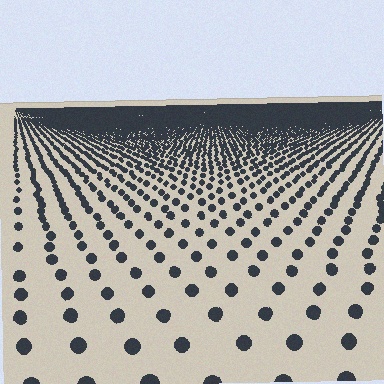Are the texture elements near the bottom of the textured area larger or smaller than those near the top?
Larger. Near the bottom, elements are closer to the viewer and appear at a bigger on-screen size.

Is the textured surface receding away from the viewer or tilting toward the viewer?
The surface is receding away from the viewer. Texture elements get smaller and denser toward the top.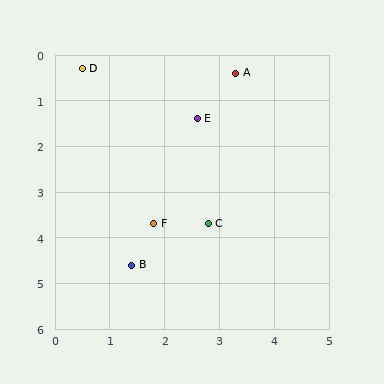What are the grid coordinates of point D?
Point D is at approximately (0.5, 0.3).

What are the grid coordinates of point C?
Point C is at approximately (2.8, 3.7).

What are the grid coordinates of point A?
Point A is at approximately (3.3, 0.4).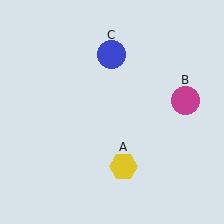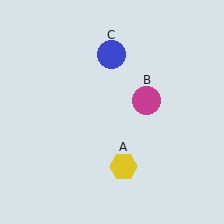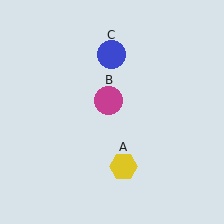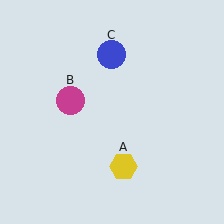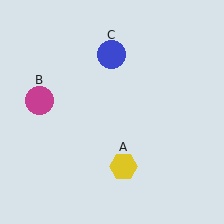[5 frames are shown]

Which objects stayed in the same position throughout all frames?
Yellow hexagon (object A) and blue circle (object C) remained stationary.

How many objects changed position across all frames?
1 object changed position: magenta circle (object B).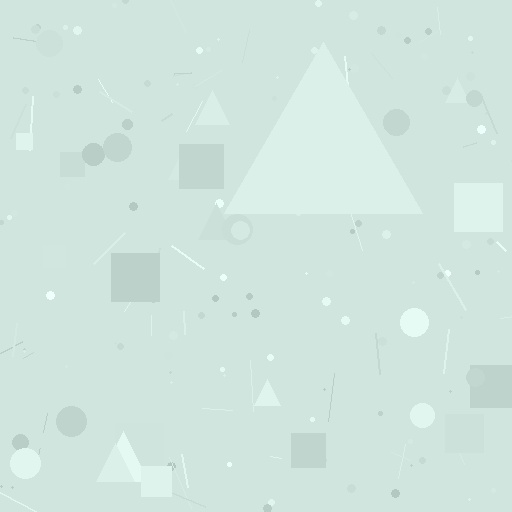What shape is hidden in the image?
A triangle is hidden in the image.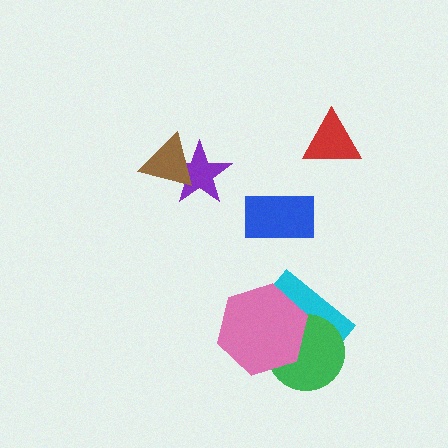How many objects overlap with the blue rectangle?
0 objects overlap with the blue rectangle.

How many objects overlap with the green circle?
2 objects overlap with the green circle.